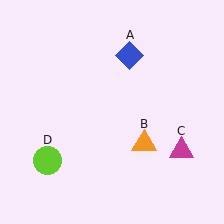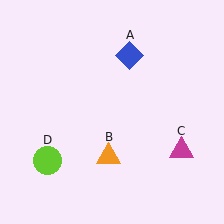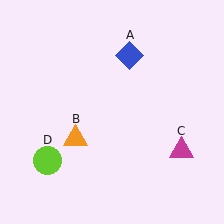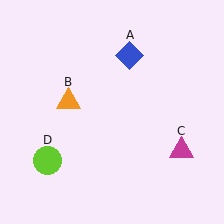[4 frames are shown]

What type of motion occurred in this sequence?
The orange triangle (object B) rotated clockwise around the center of the scene.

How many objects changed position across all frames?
1 object changed position: orange triangle (object B).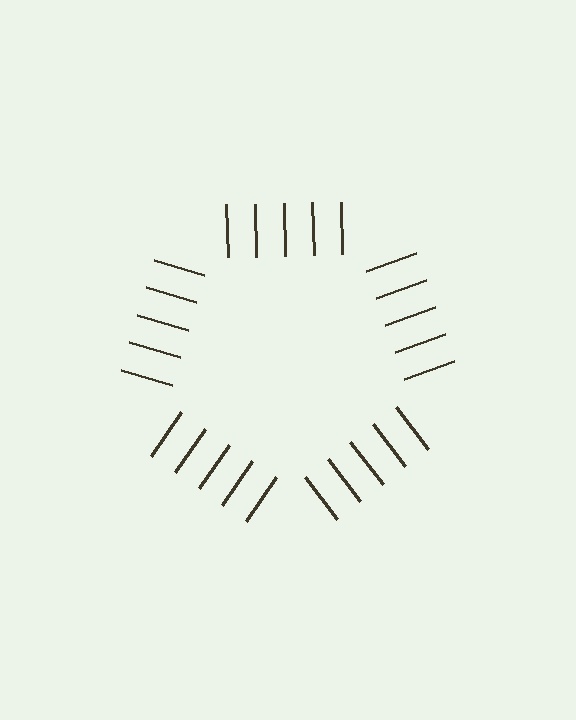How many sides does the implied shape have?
5 sides — the line-ends trace a pentagon.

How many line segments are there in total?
25 — 5 along each of the 5 edges.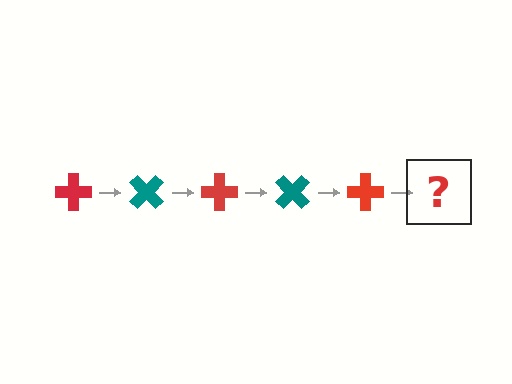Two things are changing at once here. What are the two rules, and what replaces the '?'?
The two rules are that it rotates 45 degrees each step and the color cycles through red and teal. The '?' should be a teal cross, rotated 225 degrees from the start.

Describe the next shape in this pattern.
It should be a teal cross, rotated 225 degrees from the start.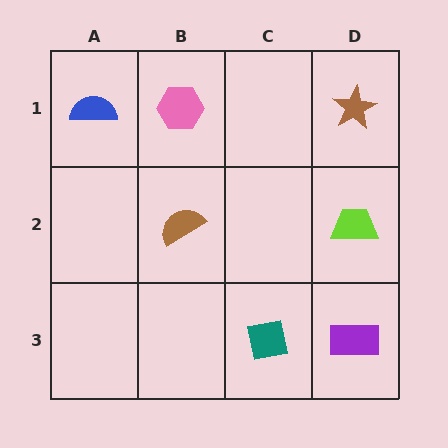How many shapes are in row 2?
2 shapes.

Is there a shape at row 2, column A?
No, that cell is empty.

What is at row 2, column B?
A brown semicircle.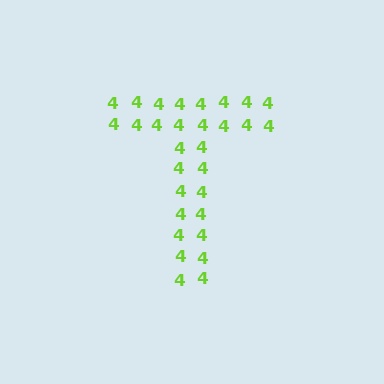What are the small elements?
The small elements are digit 4's.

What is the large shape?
The large shape is the letter T.